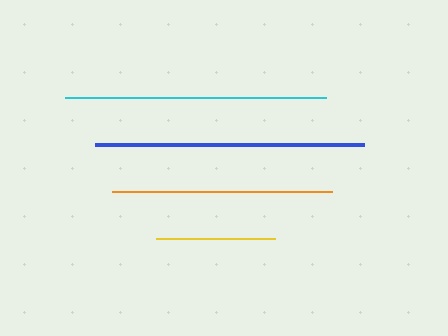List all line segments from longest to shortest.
From longest to shortest: blue, cyan, orange, yellow.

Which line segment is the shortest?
The yellow line is the shortest at approximately 119 pixels.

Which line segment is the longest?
The blue line is the longest at approximately 269 pixels.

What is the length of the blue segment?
The blue segment is approximately 269 pixels long.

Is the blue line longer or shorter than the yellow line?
The blue line is longer than the yellow line.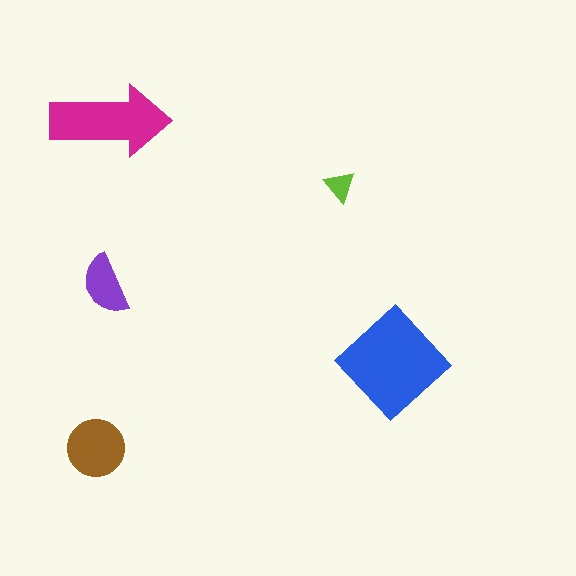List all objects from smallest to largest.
The lime triangle, the purple semicircle, the brown circle, the magenta arrow, the blue diamond.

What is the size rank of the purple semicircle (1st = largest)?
4th.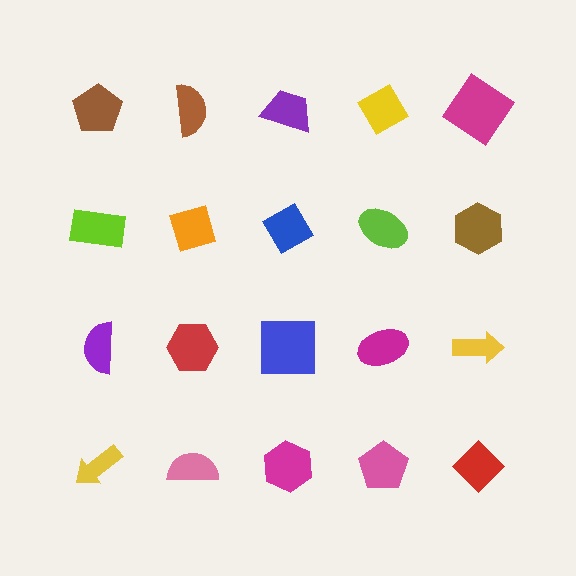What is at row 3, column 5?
A yellow arrow.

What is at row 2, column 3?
A blue diamond.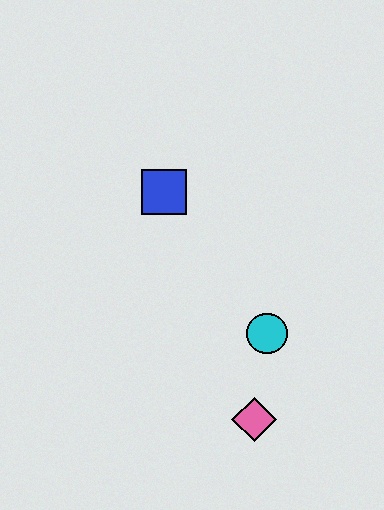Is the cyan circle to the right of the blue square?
Yes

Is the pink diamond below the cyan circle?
Yes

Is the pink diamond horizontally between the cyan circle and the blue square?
Yes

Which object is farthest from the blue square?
The pink diamond is farthest from the blue square.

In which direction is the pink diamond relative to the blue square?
The pink diamond is below the blue square.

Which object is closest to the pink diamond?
The cyan circle is closest to the pink diamond.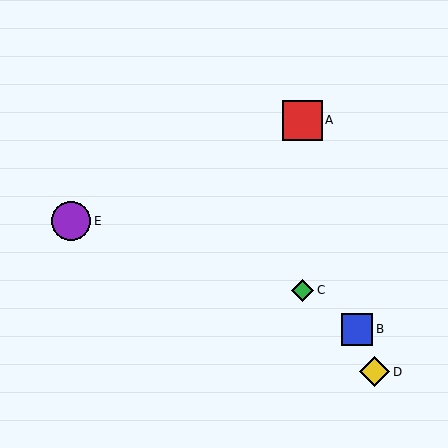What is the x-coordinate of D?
Object D is at x≈375.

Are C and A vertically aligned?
Yes, both are at x≈302.